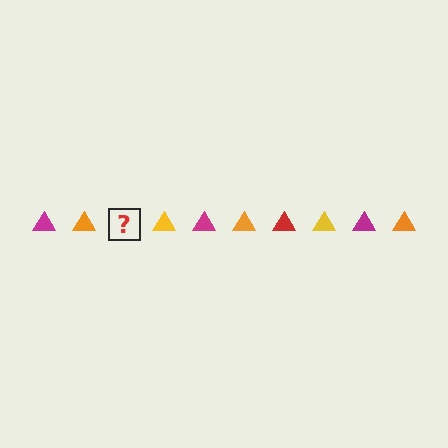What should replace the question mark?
The question mark should be replaced with a red triangle.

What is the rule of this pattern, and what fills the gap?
The rule is that the pattern cycles through magenta, orange, red, yellow triangles. The gap should be filled with a red triangle.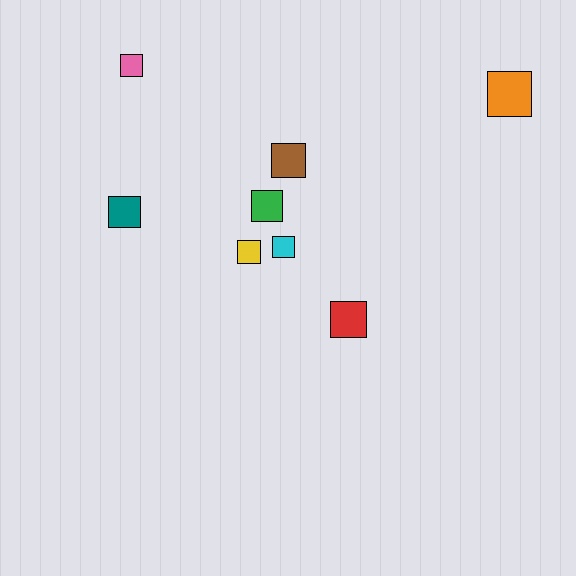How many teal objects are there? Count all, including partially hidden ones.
There is 1 teal object.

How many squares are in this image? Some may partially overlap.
There are 8 squares.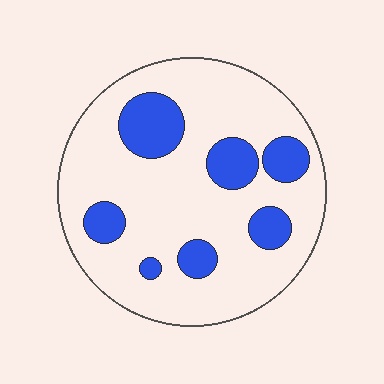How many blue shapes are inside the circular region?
7.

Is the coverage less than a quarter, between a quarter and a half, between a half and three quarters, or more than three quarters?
Less than a quarter.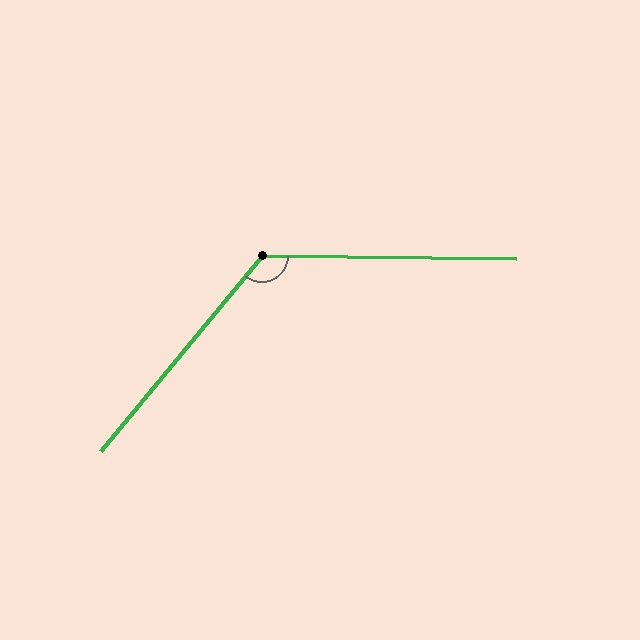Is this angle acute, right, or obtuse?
It is obtuse.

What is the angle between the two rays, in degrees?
Approximately 129 degrees.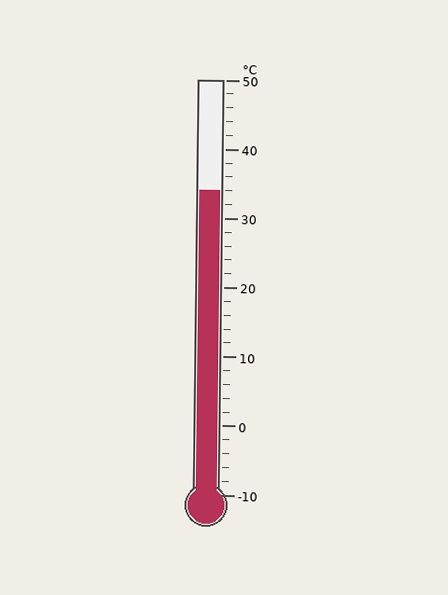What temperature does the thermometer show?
The thermometer shows approximately 34°C.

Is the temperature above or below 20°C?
The temperature is above 20°C.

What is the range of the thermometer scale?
The thermometer scale ranges from -10°C to 50°C.